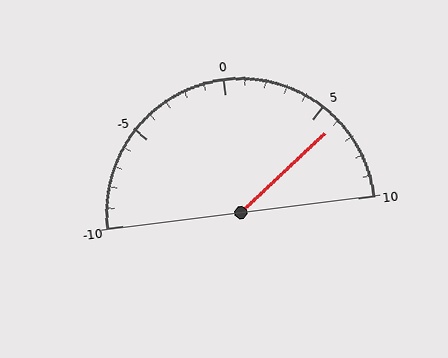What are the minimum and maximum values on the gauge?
The gauge ranges from -10 to 10.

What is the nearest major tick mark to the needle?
The nearest major tick mark is 5.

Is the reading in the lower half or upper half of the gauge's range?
The reading is in the upper half of the range (-10 to 10).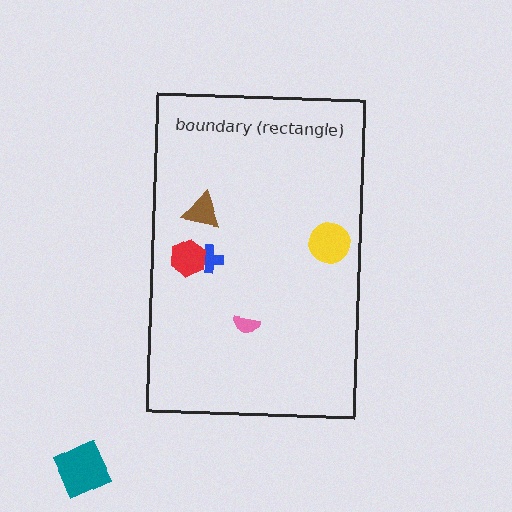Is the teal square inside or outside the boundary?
Outside.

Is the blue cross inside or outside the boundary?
Inside.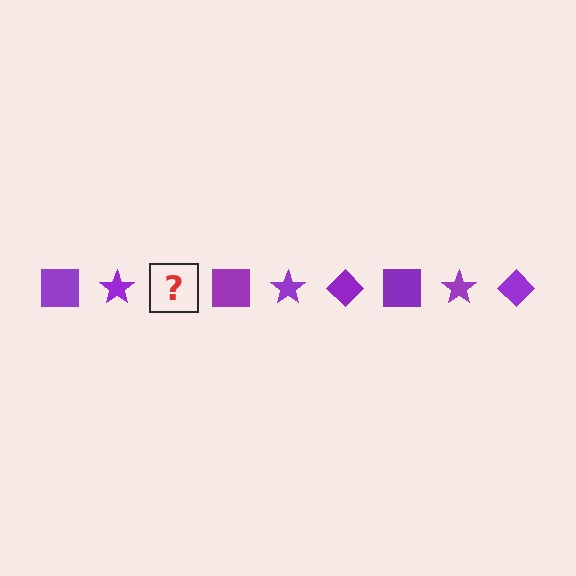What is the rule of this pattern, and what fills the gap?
The rule is that the pattern cycles through square, star, diamond shapes in purple. The gap should be filled with a purple diamond.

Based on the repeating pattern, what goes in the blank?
The blank should be a purple diamond.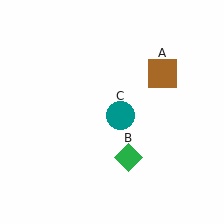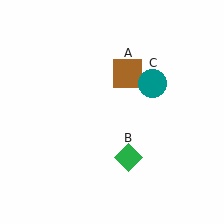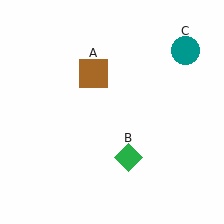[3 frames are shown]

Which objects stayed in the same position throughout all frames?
Green diamond (object B) remained stationary.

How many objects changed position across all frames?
2 objects changed position: brown square (object A), teal circle (object C).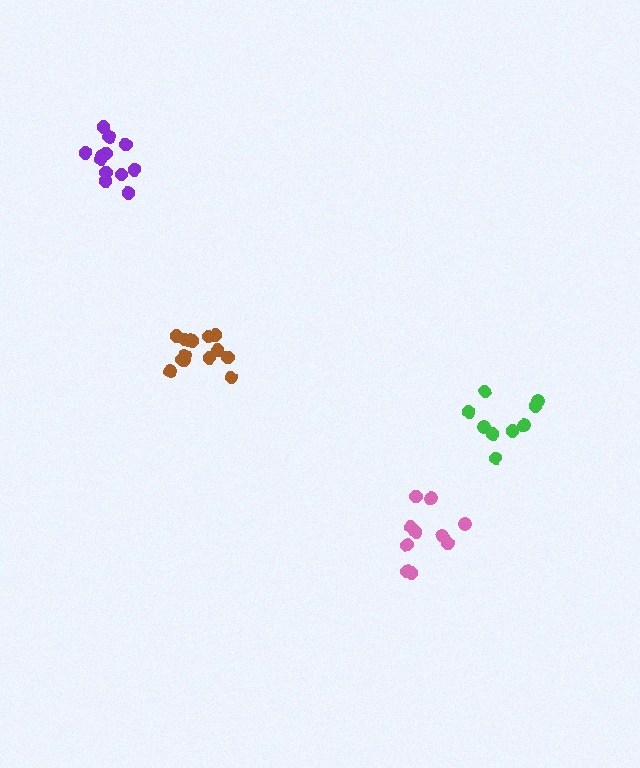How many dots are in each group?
Group 1: 10 dots, Group 2: 9 dots, Group 3: 12 dots, Group 4: 14 dots (45 total).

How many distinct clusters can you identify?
There are 4 distinct clusters.